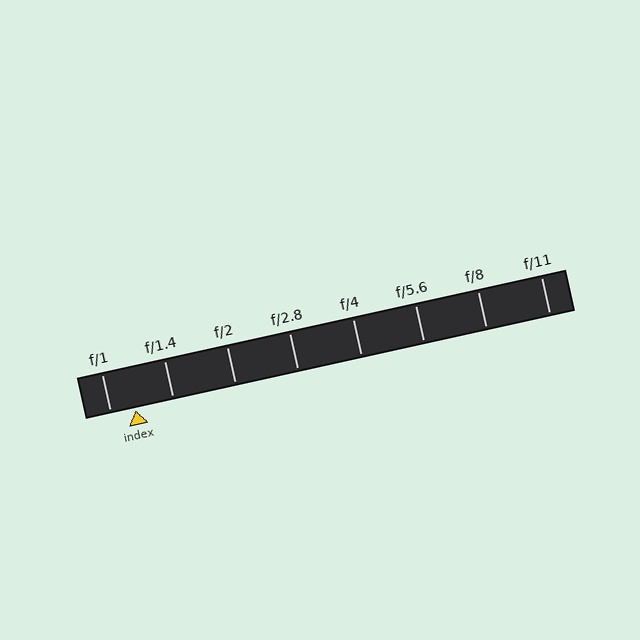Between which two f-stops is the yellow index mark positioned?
The index mark is between f/1 and f/1.4.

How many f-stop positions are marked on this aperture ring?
There are 8 f-stop positions marked.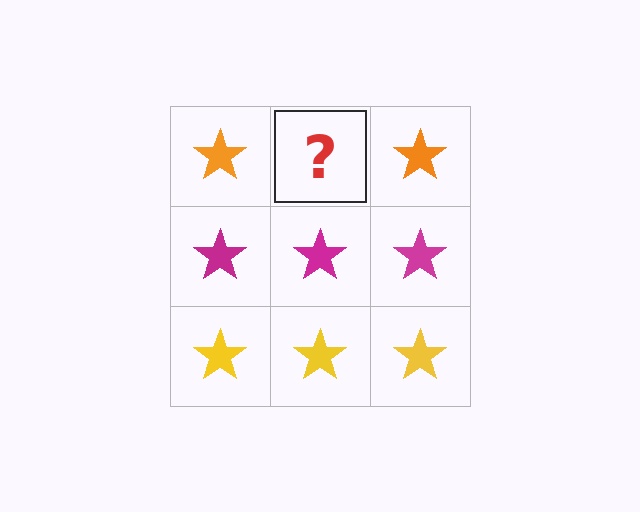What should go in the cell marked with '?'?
The missing cell should contain an orange star.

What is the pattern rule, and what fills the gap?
The rule is that each row has a consistent color. The gap should be filled with an orange star.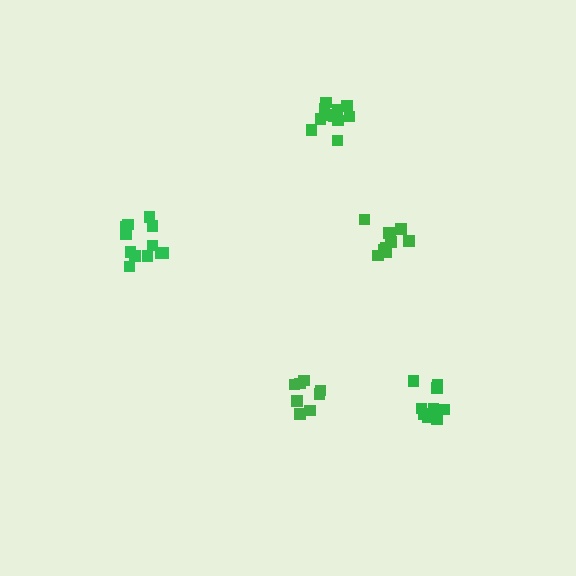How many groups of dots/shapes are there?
There are 5 groups.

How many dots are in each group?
Group 1: 11 dots, Group 2: 10 dots, Group 3: 11 dots, Group 4: 8 dots, Group 5: 12 dots (52 total).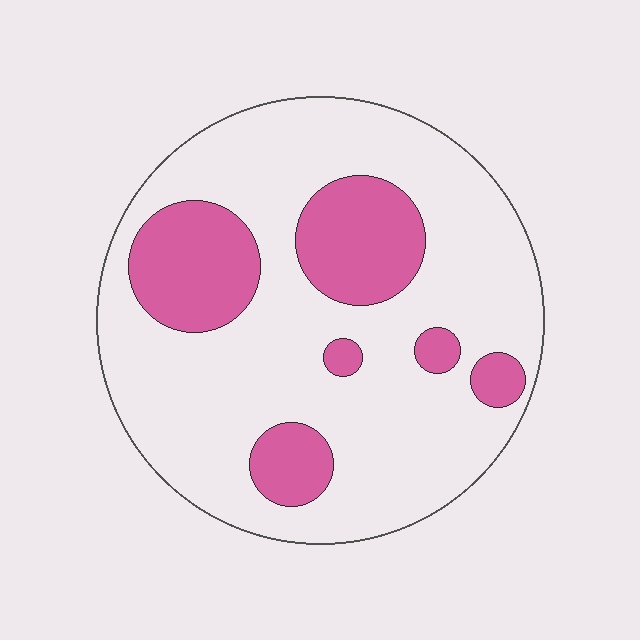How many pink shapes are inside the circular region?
6.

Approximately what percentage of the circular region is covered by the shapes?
Approximately 25%.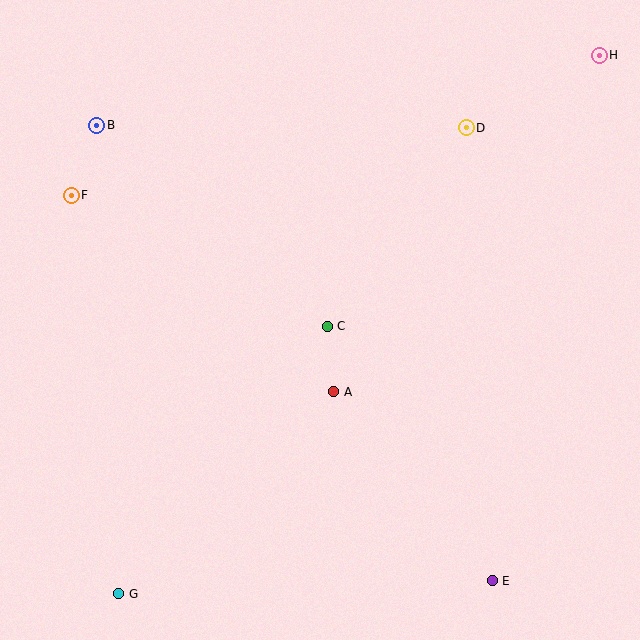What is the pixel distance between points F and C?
The distance between F and C is 288 pixels.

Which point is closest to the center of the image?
Point C at (327, 326) is closest to the center.